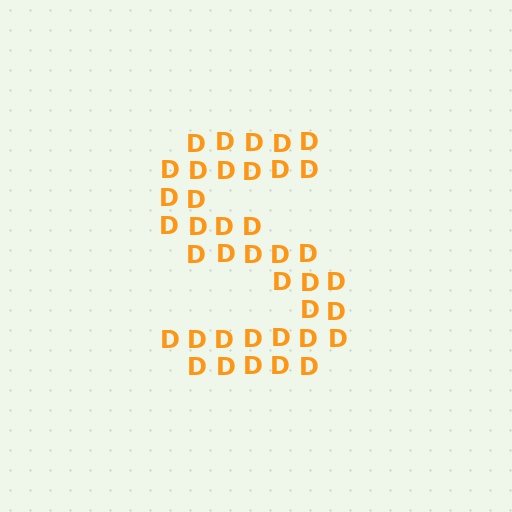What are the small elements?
The small elements are letter D's.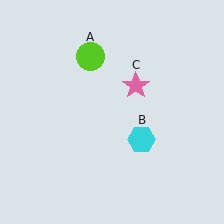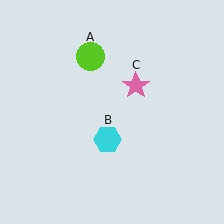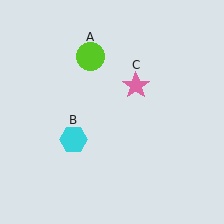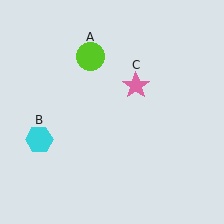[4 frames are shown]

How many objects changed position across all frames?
1 object changed position: cyan hexagon (object B).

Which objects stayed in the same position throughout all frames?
Lime circle (object A) and pink star (object C) remained stationary.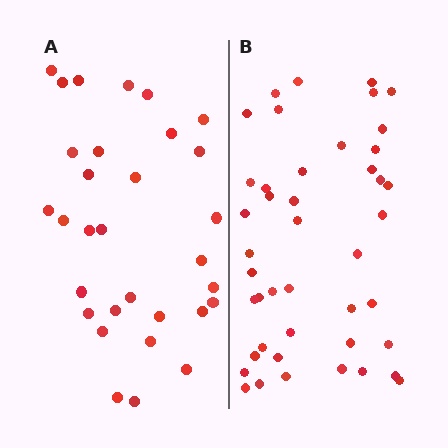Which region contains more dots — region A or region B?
Region B (the right region) has more dots.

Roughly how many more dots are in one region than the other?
Region B has approximately 15 more dots than region A.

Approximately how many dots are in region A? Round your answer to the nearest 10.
About 30 dots. (The exact count is 31, which rounds to 30.)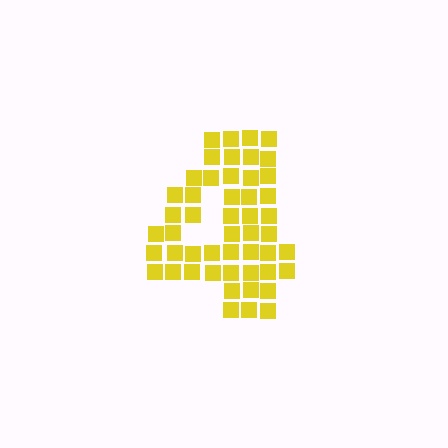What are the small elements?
The small elements are squares.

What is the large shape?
The large shape is the digit 4.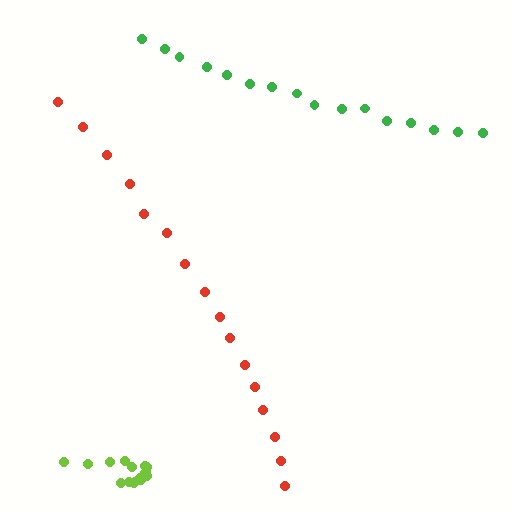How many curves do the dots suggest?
There are 3 distinct paths.